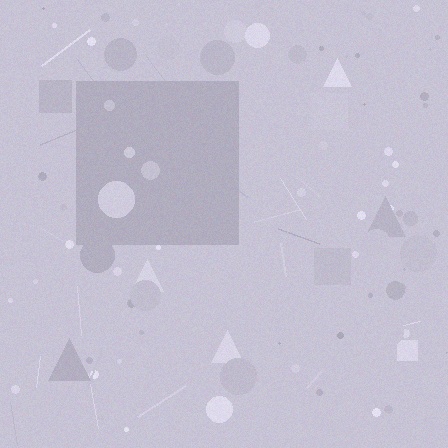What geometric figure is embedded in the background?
A square is embedded in the background.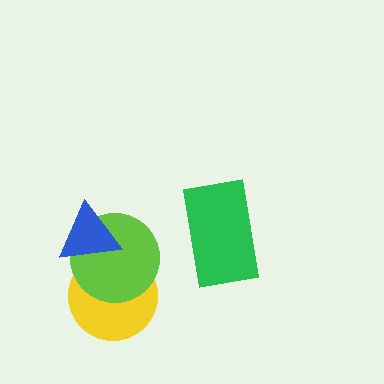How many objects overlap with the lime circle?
2 objects overlap with the lime circle.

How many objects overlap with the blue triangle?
2 objects overlap with the blue triangle.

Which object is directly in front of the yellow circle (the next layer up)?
The lime circle is directly in front of the yellow circle.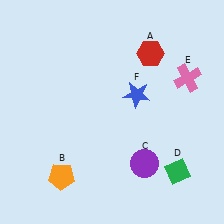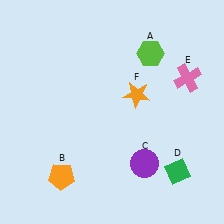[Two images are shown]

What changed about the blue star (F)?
In Image 1, F is blue. In Image 2, it changed to orange.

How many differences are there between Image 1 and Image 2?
There are 2 differences between the two images.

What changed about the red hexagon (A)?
In Image 1, A is red. In Image 2, it changed to lime.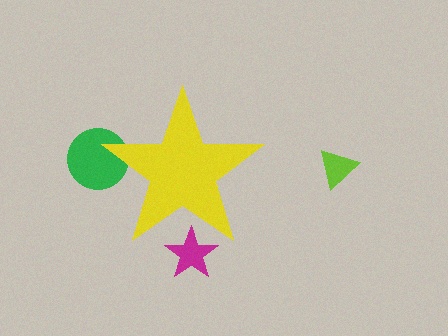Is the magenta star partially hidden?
Yes, the magenta star is partially hidden behind the yellow star.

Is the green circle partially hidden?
Yes, the green circle is partially hidden behind the yellow star.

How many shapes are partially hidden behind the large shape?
2 shapes are partially hidden.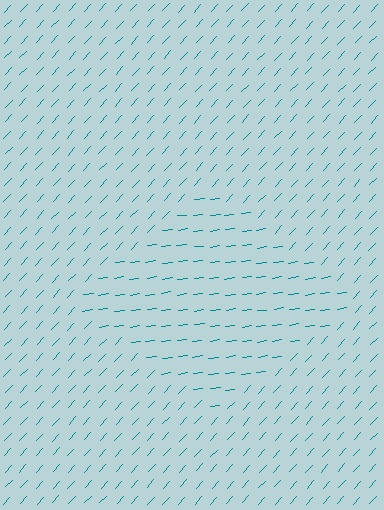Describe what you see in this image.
The image is filled with small teal line segments. A diamond region in the image has lines oriented differently from the surrounding lines, creating a visible texture boundary.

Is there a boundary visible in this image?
Yes, there is a texture boundary formed by a change in line orientation.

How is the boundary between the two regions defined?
The boundary is defined purely by a change in line orientation (approximately 40 degrees difference). All lines are the same color and thickness.